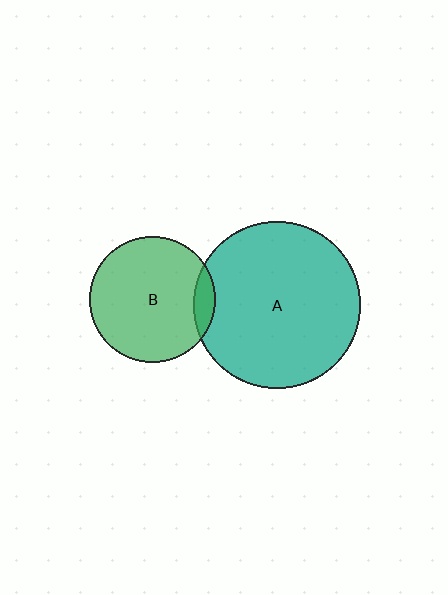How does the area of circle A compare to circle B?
Approximately 1.7 times.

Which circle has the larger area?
Circle A (teal).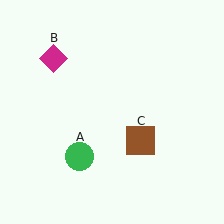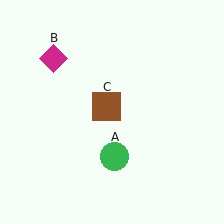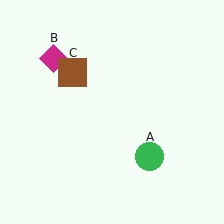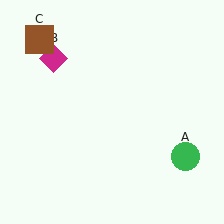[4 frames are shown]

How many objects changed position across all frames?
2 objects changed position: green circle (object A), brown square (object C).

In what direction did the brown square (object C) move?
The brown square (object C) moved up and to the left.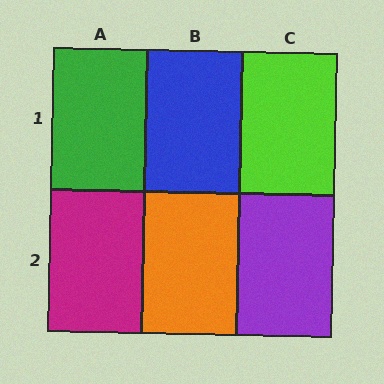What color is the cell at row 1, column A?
Green.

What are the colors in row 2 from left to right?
Magenta, orange, purple.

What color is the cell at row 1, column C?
Lime.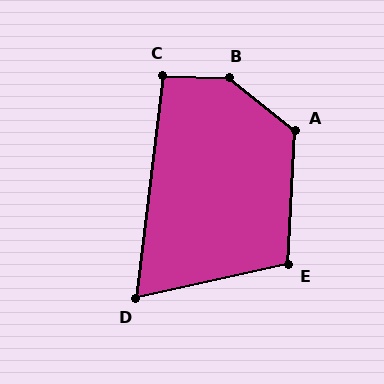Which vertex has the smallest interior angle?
D, at approximately 70 degrees.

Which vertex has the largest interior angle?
B, at approximately 143 degrees.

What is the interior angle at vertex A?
Approximately 126 degrees (obtuse).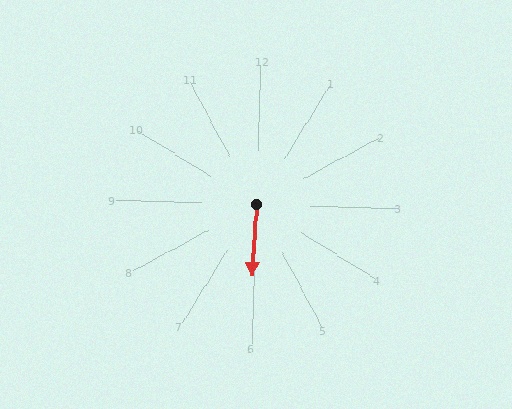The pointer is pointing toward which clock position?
Roughly 6 o'clock.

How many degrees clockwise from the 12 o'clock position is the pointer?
Approximately 182 degrees.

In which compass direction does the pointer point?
South.